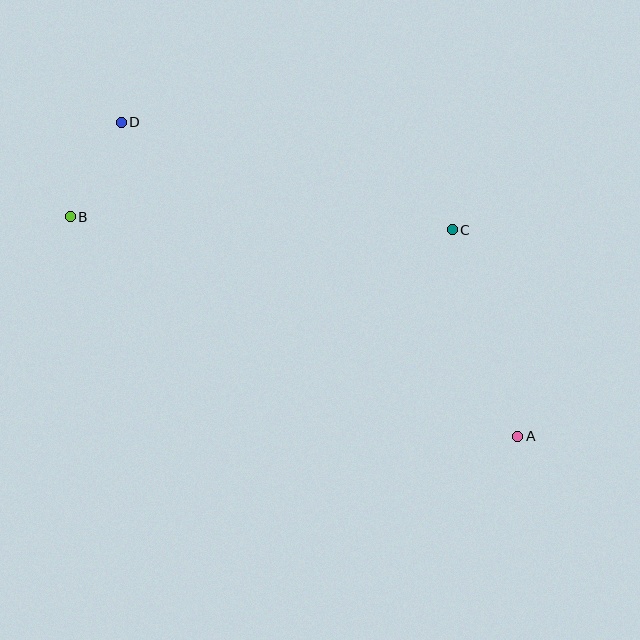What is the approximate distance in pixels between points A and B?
The distance between A and B is approximately 498 pixels.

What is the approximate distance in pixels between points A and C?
The distance between A and C is approximately 217 pixels.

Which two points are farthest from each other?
Points A and D are farthest from each other.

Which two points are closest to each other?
Points B and D are closest to each other.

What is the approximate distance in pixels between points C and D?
The distance between C and D is approximately 348 pixels.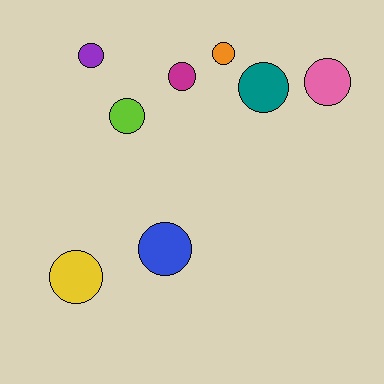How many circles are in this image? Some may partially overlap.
There are 8 circles.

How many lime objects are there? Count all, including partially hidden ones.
There is 1 lime object.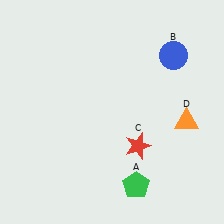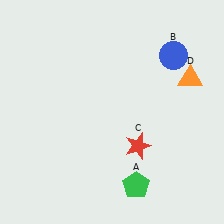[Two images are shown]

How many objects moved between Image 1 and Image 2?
1 object moved between the two images.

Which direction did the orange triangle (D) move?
The orange triangle (D) moved up.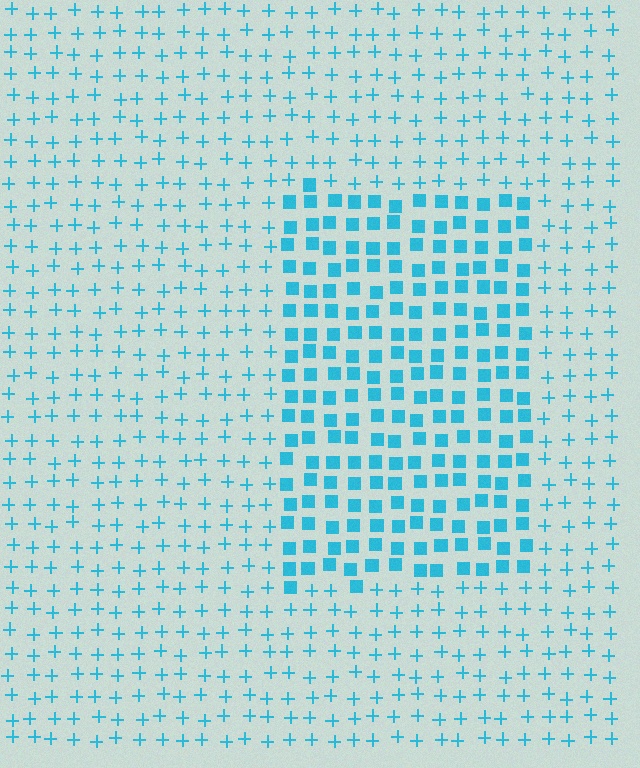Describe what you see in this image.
The image is filled with small cyan elements arranged in a uniform grid. A rectangle-shaped region contains squares, while the surrounding area contains plus signs. The boundary is defined purely by the change in element shape.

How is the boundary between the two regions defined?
The boundary is defined by a change in element shape: squares inside vs. plus signs outside. All elements share the same color and spacing.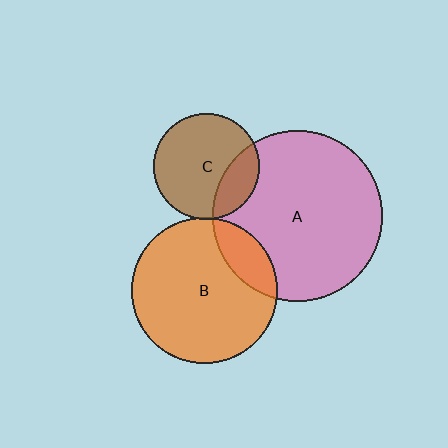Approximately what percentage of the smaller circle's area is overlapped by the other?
Approximately 25%.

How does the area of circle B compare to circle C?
Approximately 1.9 times.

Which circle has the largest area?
Circle A (pink).